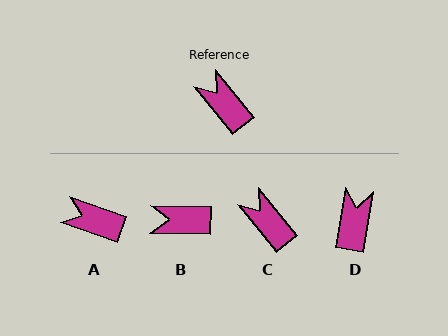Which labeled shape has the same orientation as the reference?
C.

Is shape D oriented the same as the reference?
No, it is off by about 49 degrees.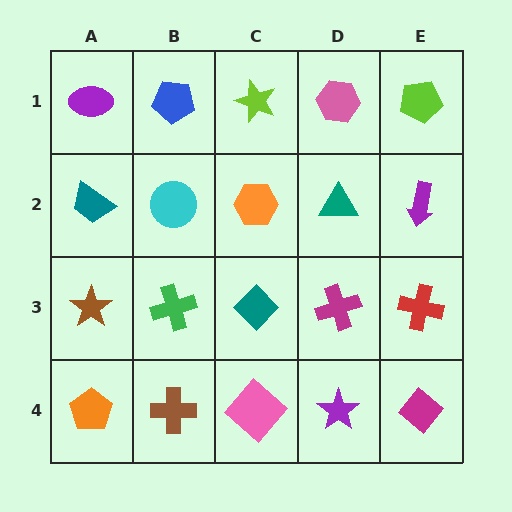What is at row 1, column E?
A lime pentagon.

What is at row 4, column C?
A pink diamond.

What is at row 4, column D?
A purple star.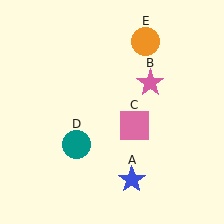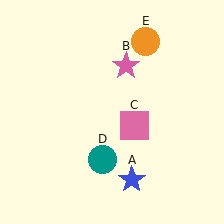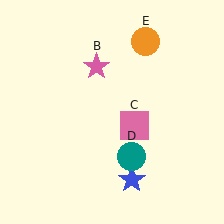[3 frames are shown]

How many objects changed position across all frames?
2 objects changed position: pink star (object B), teal circle (object D).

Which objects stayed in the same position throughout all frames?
Blue star (object A) and pink square (object C) and orange circle (object E) remained stationary.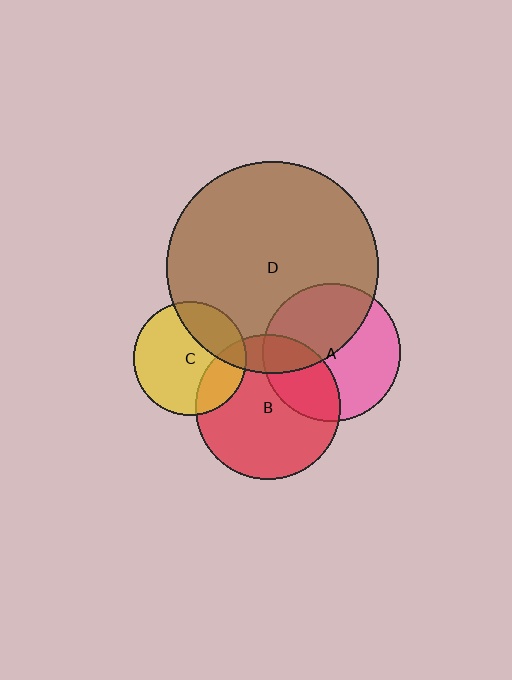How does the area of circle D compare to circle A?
Approximately 2.4 times.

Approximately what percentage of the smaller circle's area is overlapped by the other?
Approximately 45%.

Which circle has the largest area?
Circle D (brown).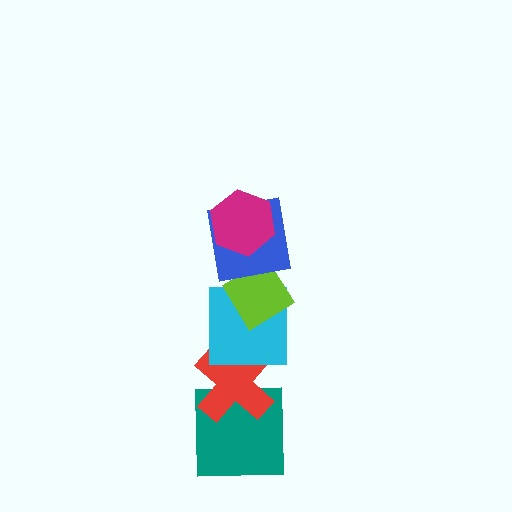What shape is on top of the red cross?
The cyan square is on top of the red cross.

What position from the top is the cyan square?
The cyan square is 4th from the top.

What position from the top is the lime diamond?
The lime diamond is 3rd from the top.